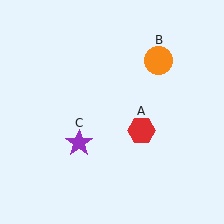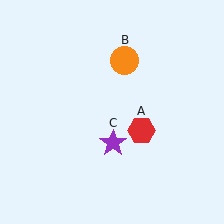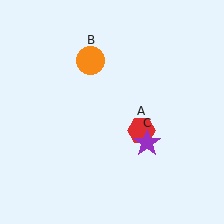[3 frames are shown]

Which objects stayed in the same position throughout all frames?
Red hexagon (object A) remained stationary.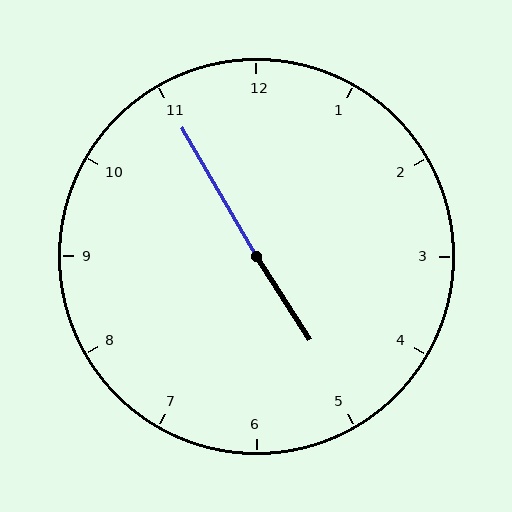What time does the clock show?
4:55.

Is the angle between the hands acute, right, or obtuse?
It is obtuse.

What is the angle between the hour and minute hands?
Approximately 178 degrees.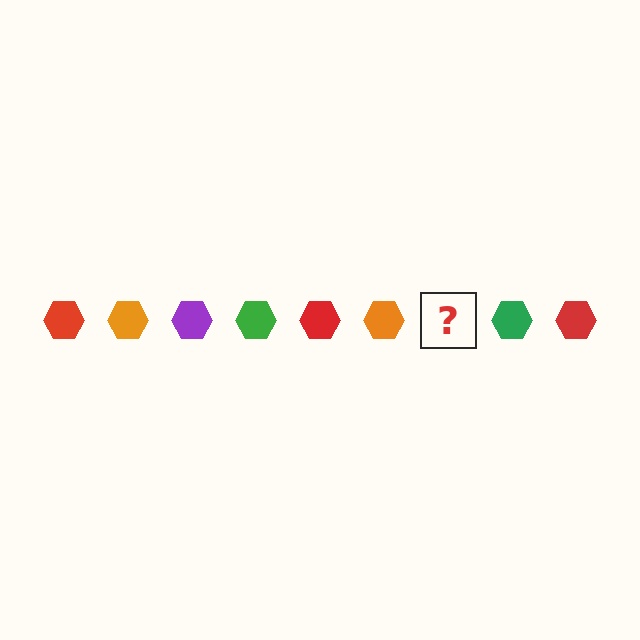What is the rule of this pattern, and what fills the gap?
The rule is that the pattern cycles through red, orange, purple, green hexagons. The gap should be filled with a purple hexagon.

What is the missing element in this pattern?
The missing element is a purple hexagon.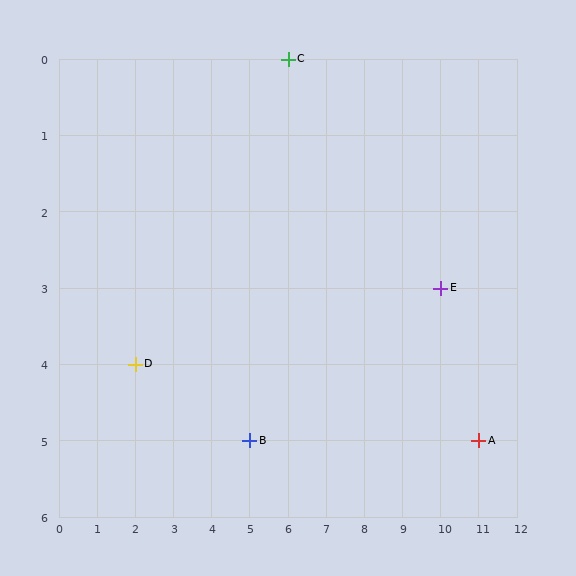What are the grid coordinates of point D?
Point D is at grid coordinates (2, 4).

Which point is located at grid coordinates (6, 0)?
Point C is at (6, 0).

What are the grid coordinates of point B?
Point B is at grid coordinates (5, 5).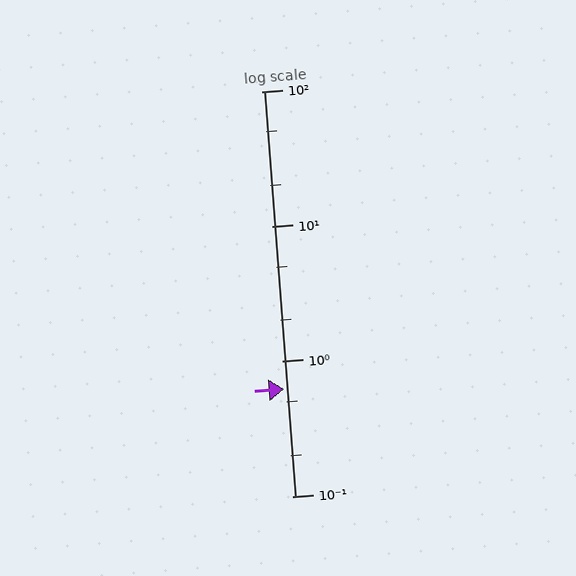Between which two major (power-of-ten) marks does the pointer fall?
The pointer is between 0.1 and 1.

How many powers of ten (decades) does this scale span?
The scale spans 3 decades, from 0.1 to 100.